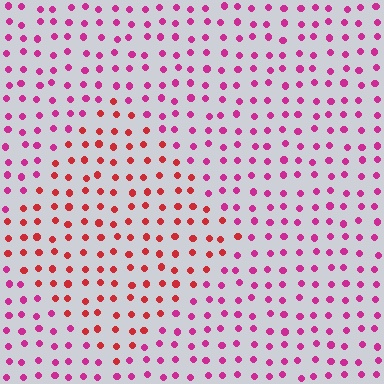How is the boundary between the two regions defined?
The boundary is defined purely by a slight shift in hue (about 36 degrees). Spacing, size, and orientation are identical on both sides.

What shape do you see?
I see a diamond.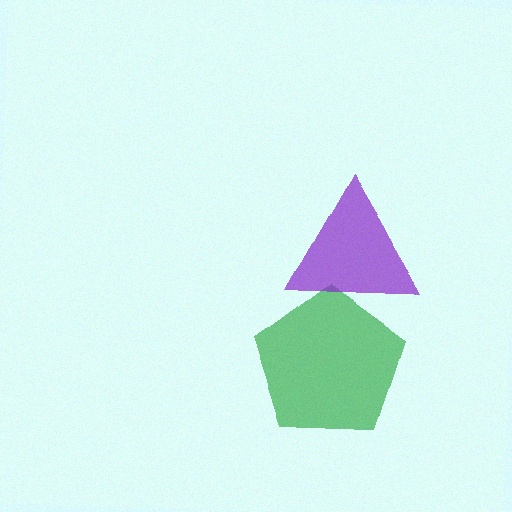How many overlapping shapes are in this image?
There are 2 overlapping shapes in the image.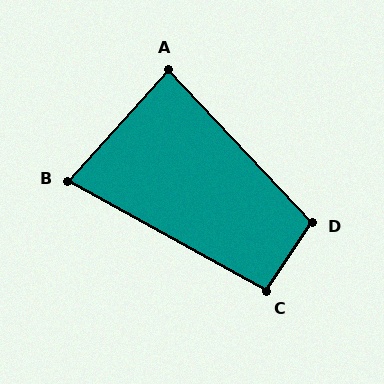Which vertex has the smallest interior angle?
B, at approximately 77 degrees.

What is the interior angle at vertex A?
Approximately 85 degrees (approximately right).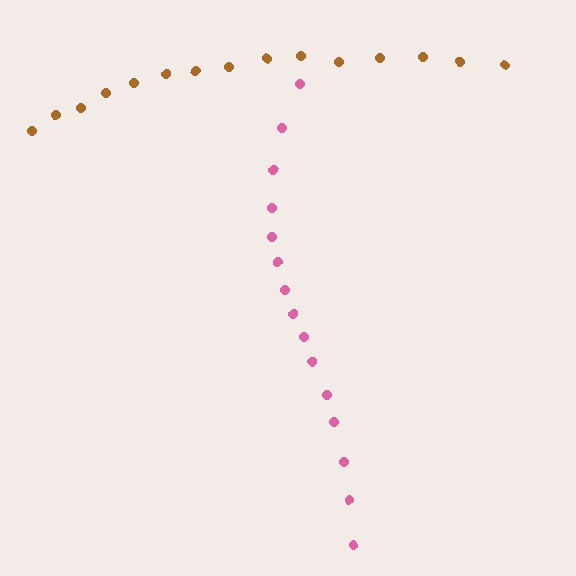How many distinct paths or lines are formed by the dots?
There are 2 distinct paths.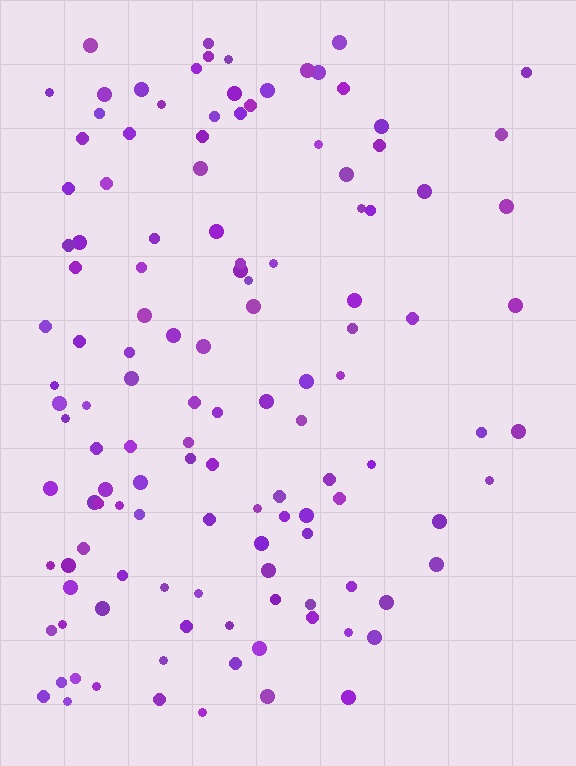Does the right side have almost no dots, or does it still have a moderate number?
Still a moderate number, just noticeably fewer than the left.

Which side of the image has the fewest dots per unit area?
The right.